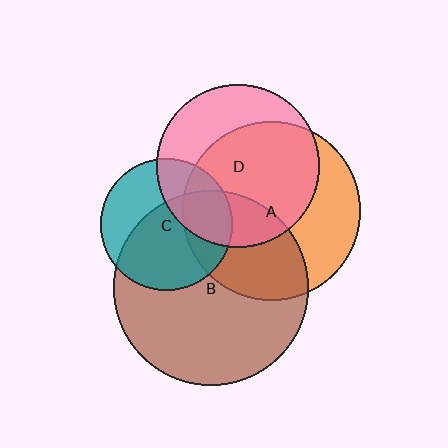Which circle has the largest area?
Circle B (brown).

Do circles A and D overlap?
Yes.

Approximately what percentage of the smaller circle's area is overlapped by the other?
Approximately 65%.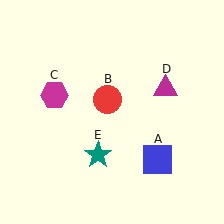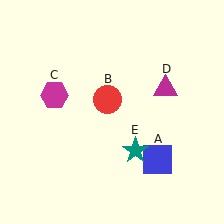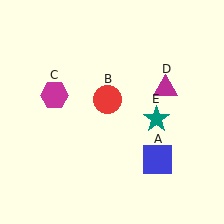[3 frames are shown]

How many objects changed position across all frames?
1 object changed position: teal star (object E).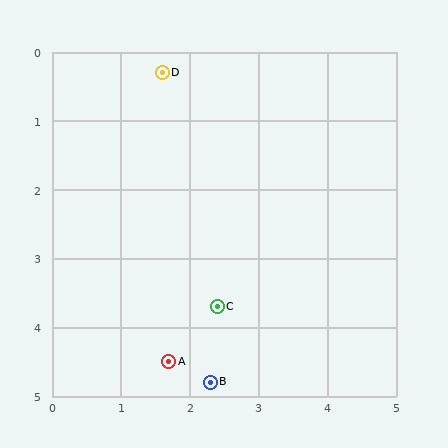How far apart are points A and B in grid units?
Points A and B are about 0.7 grid units apart.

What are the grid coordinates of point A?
Point A is at approximately (1.7, 4.5).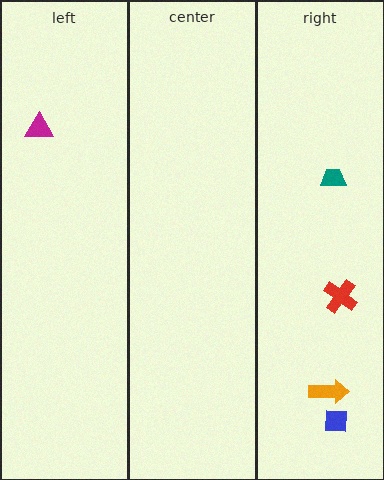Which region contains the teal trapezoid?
The right region.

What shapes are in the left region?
The magenta triangle.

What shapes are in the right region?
The red cross, the orange arrow, the teal trapezoid, the blue square.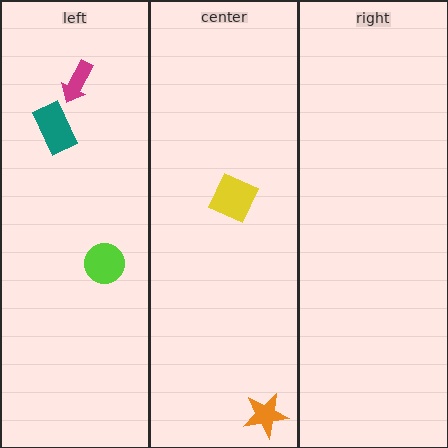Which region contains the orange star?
The center region.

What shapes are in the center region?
The orange star, the yellow square.